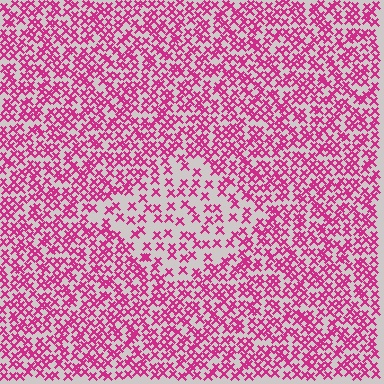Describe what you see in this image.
The image contains small magenta elements arranged at two different densities. A diamond-shaped region is visible where the elements are less densely packed than the surrounding area.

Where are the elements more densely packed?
The elements are more densely packed outside the diamond boundary.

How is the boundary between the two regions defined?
The boundary is defined by a change in element density (approximately 2.0x ratio). All elements are the same color, size, and shape.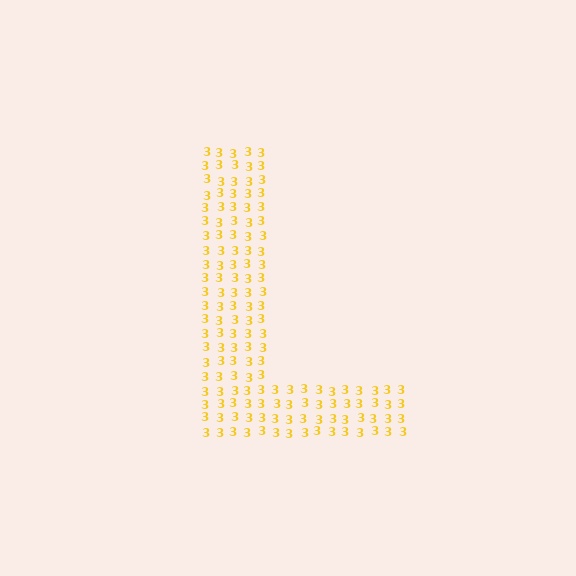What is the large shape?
The large shape is the letter L.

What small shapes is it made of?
It is made of small digit 3's.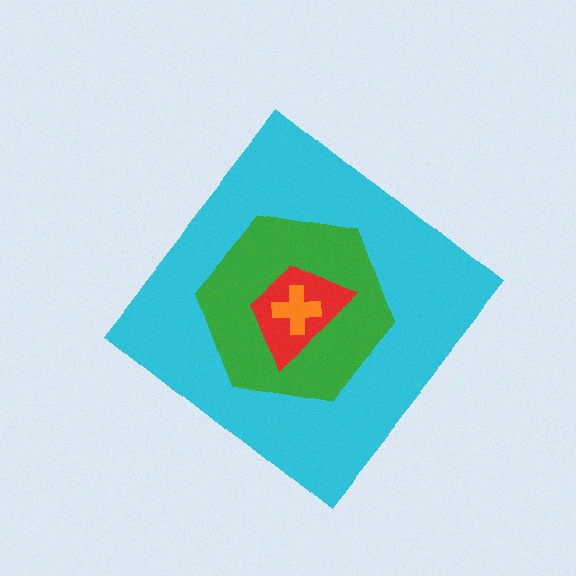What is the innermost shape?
The orange cross.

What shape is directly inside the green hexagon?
The red trapezoid.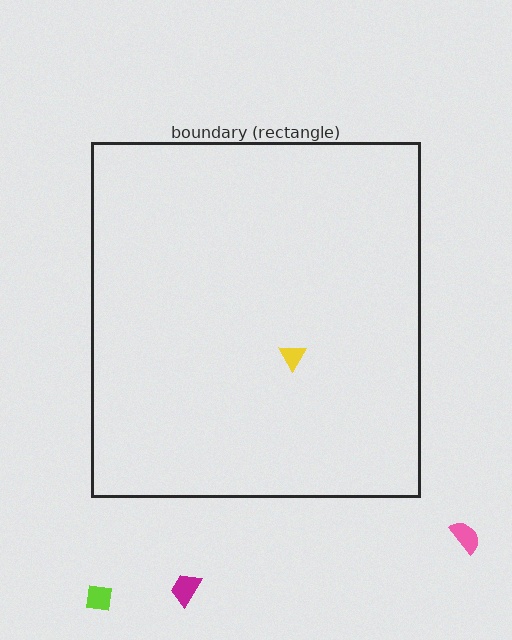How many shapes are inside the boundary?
1 inside, 3 outside.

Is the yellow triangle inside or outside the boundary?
Inside.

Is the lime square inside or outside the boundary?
Outside.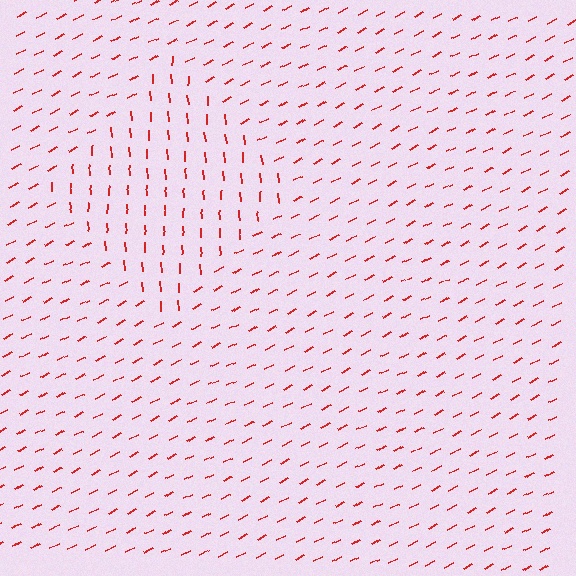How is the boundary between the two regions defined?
The boundary is defined purely by a change in line orientation (approximately 66 degrees difference). All lines are the same color and thickness.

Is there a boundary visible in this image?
Yes, there is a texture boundary formed by a change in line orientation.